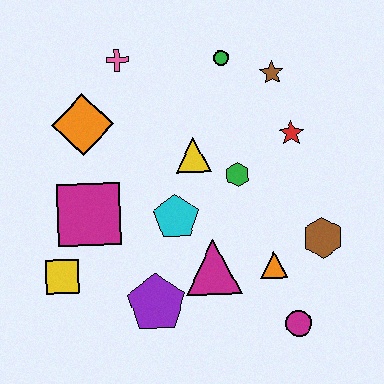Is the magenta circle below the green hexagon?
Yes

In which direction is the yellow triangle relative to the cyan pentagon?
The yellow triangle is above the cyan pentagon.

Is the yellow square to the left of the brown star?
Yes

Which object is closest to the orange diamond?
The pink cross is closest to the orange diamond.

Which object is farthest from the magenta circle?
The pink cross is farthest from the magenta circle.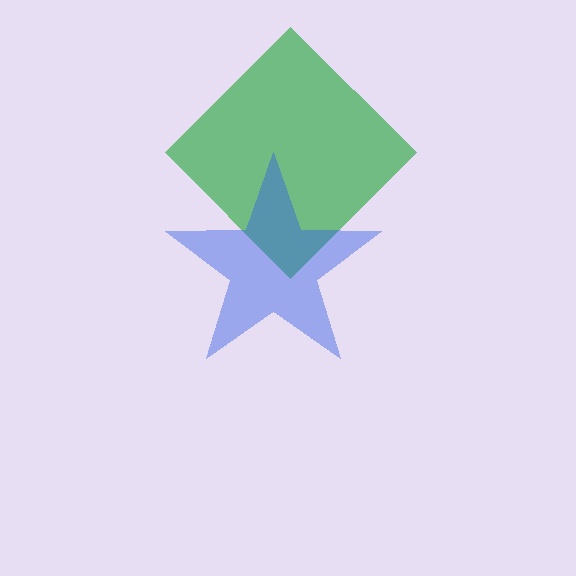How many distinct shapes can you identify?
There are 2 distinct shapes: a green diamond, a blue star.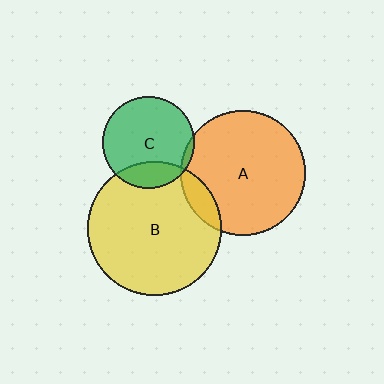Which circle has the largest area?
Circle B (yellow).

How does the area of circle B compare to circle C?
Approximately 2.1 times.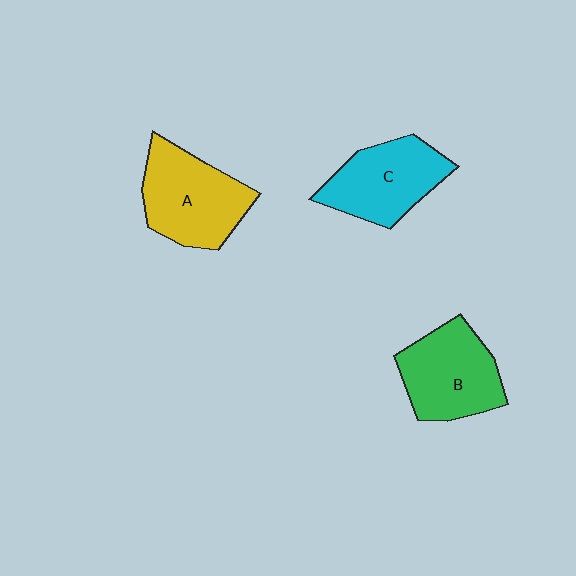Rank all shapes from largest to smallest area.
From largest to smallest: A (yellow), B (green), C (cyan).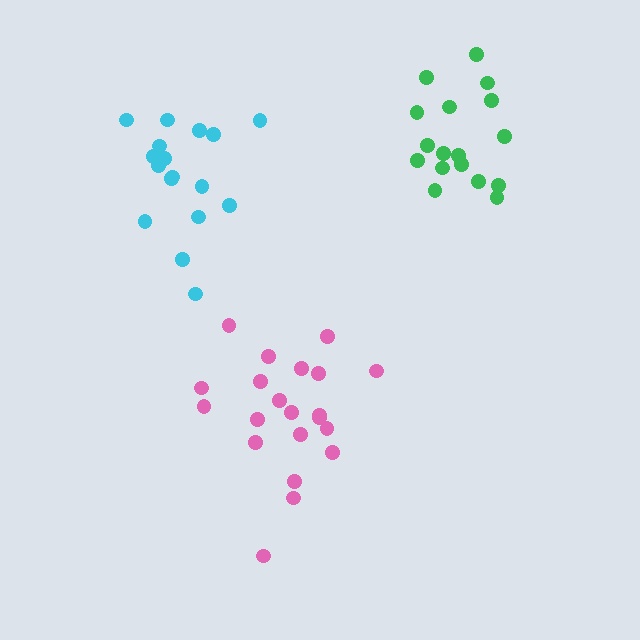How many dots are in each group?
Group 1: 21 dots, Group 2: 17 dots, Group 3: 17 dots (55 total).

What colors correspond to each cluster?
The clusters are colored: pink, cyan, green.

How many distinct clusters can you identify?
There are 3 distinct clusters.